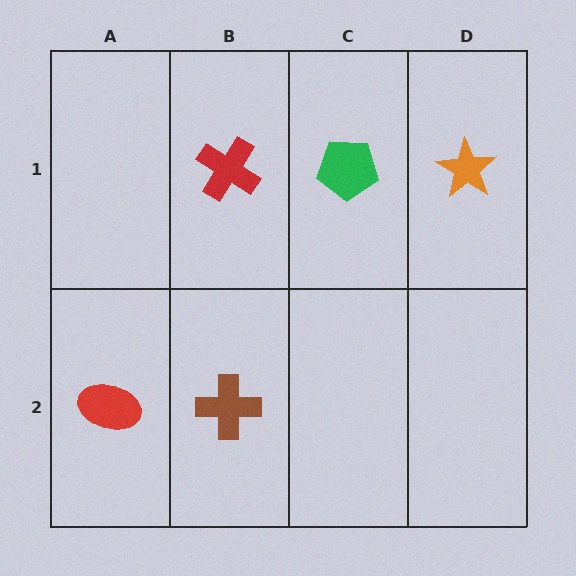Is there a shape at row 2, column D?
No, that cell is empty.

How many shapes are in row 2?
2 shapes.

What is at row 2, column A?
A red ellipse.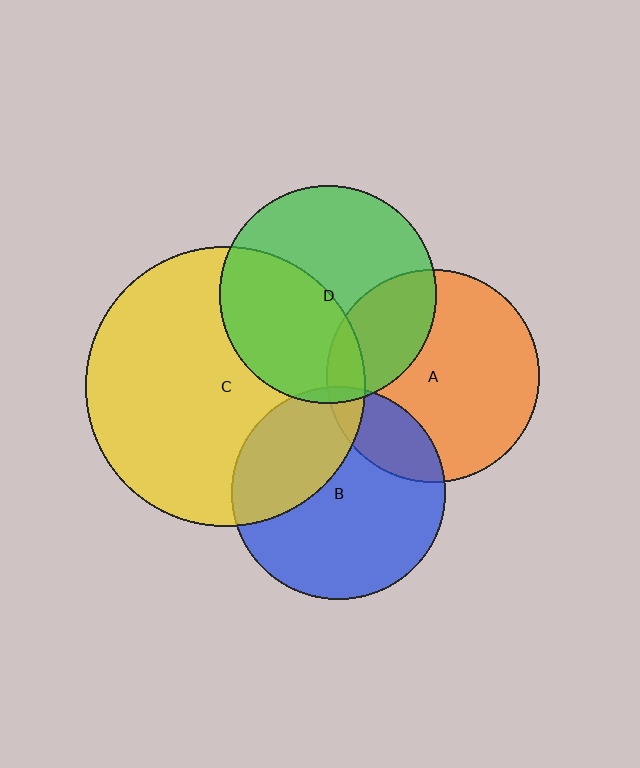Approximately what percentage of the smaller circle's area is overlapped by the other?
Approximately 5%.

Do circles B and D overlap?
Yes.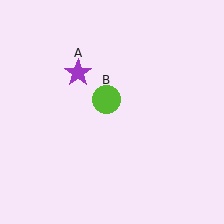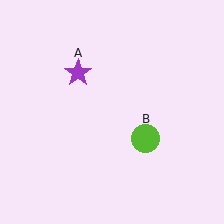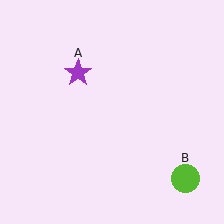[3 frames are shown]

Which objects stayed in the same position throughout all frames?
Purple star (object A) remained stationary.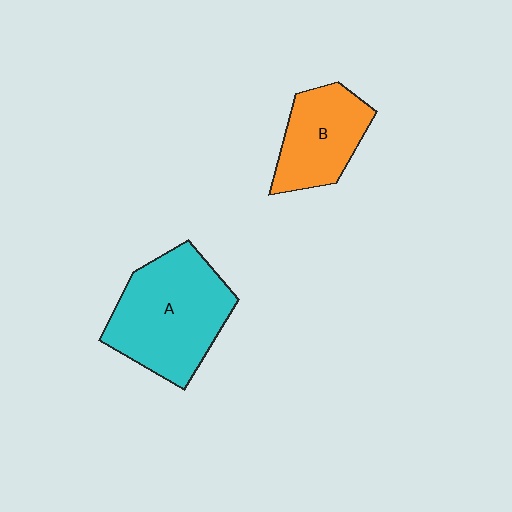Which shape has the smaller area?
Shape B (orange).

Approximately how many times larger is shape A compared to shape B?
Approximately 1.6 times.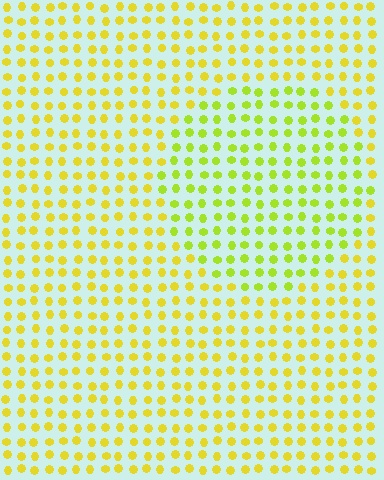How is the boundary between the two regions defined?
The boundary is defined purely by a slight shift in hue (about 26 degrees). Spacing, size, and orientation are identical on both sides.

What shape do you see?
I see a circle.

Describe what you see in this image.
The image is filled with small yellow elements in a uniform arrangement. A circle-shaped region is visible where the elements are tinted to a slightly different hue, forming a subtle color boundary.